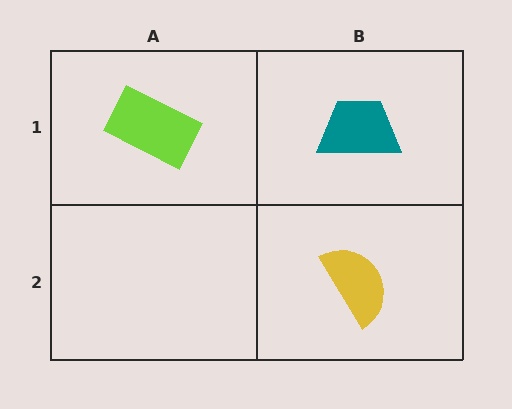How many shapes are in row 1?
2 shapes.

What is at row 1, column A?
A lime rectangle.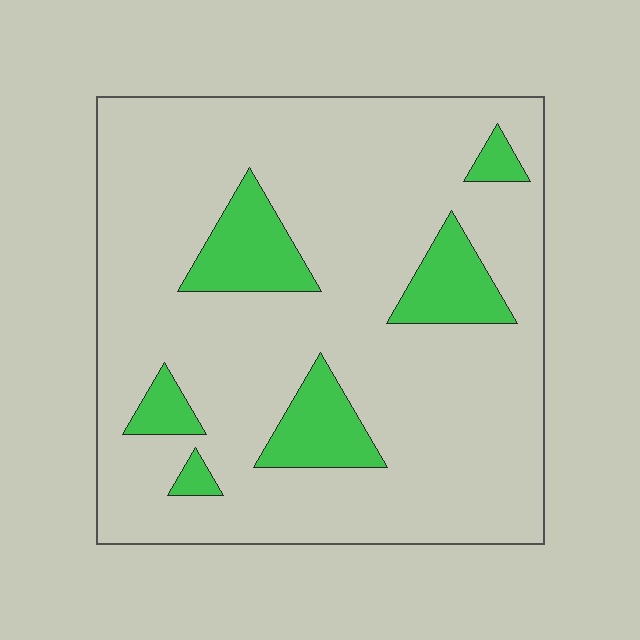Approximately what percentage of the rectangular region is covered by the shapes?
Approximately 15%.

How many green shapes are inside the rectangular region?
6.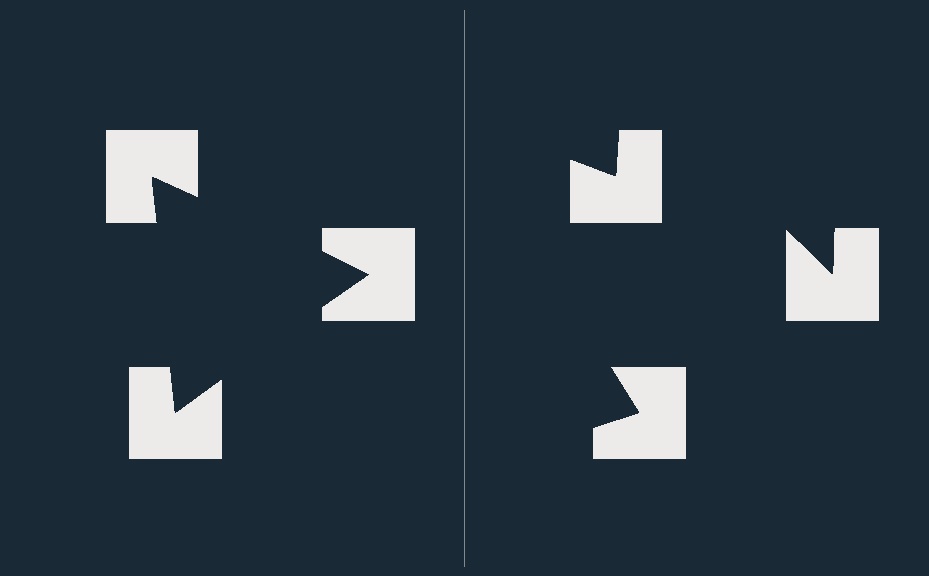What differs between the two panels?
The notched squares are positioned identically on both sides; only the wedge orientations differ. On the left they align to a triangle; on the right they are misaligned.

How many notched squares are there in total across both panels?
6 — 3 on each side.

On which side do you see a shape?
An illusory triangle appears on the left side. On the right side the wedge cuts are rotated, so no coherent shape forms.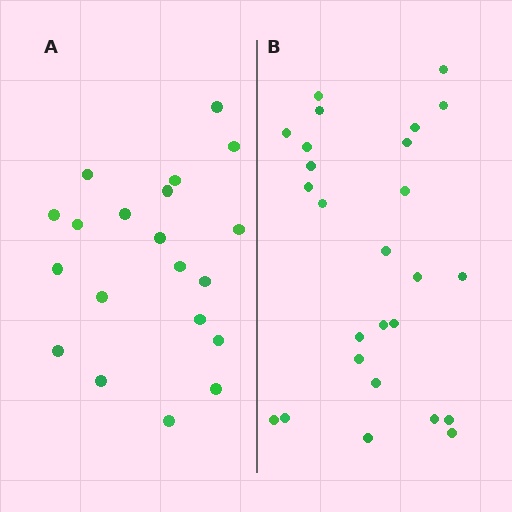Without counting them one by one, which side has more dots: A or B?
Region B (the right region) has more dots.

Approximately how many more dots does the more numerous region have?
Region B has about 6 more dots than region A.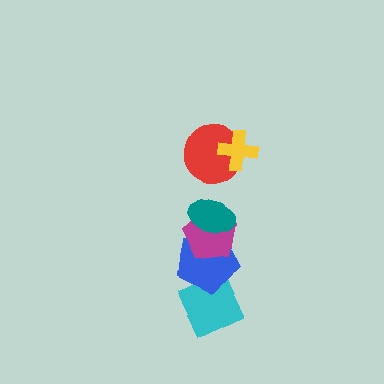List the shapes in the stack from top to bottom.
From top to bottom: the yellow cross, the red circle, the teal ellipse, the magenta pentagon, the blue pentagon, the cyan diamond.